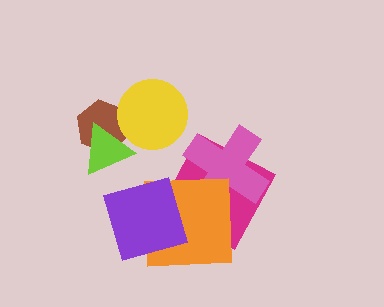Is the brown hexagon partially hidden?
Yes, it is partially covered by another shape.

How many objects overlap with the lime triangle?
2 objects overlap with the lime triangle.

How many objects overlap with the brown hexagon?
2 objects overlap with the brown hexagon.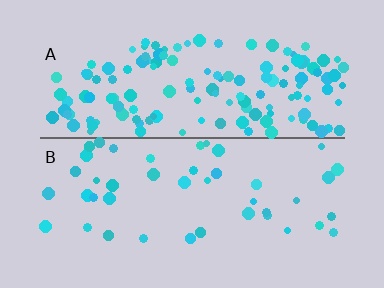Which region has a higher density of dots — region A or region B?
A (the top).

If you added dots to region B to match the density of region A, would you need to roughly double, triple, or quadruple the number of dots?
Approximately triple.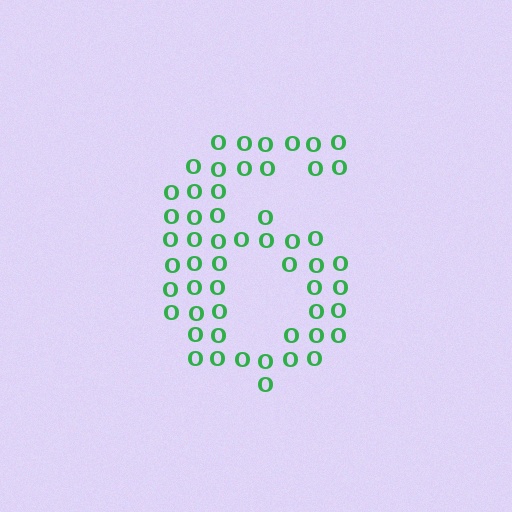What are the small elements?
The small elements are letter O's.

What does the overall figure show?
The overall figure shows the digit 6.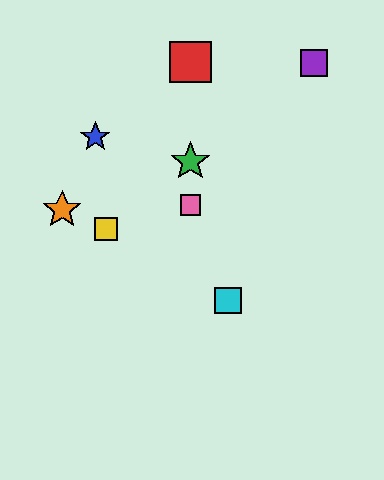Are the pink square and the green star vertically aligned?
Yes, both are at x≈190.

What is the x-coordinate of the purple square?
The purple square is at x≈314.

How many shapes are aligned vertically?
3 shapes (the red square, the green star, the pink square) are aligned vertically.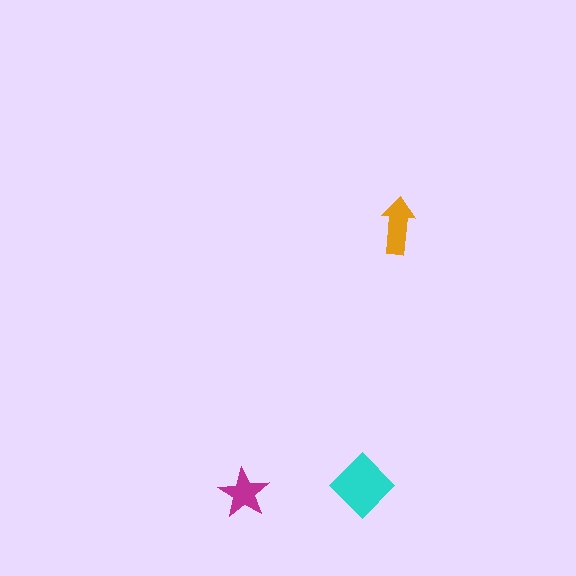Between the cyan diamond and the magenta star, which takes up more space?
The cyan diamond.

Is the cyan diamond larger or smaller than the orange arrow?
Larger.